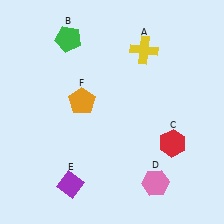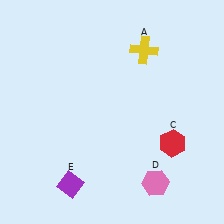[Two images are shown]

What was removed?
The green pentagon (B), the orange pentagon (F) were removed in Image 2.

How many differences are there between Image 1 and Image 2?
There are 2 differences between the two images.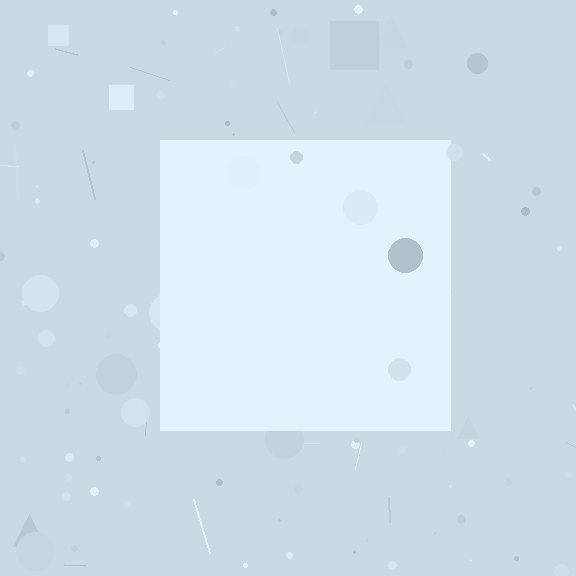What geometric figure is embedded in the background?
A square is embedded in the background.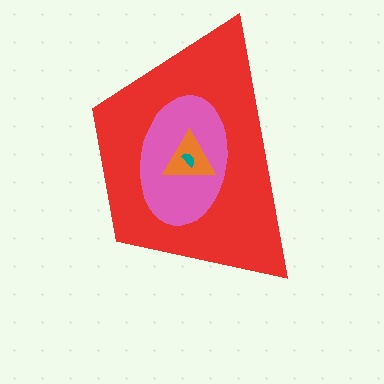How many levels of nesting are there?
4.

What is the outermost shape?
The red trapezoid.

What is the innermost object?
The teal semicircle.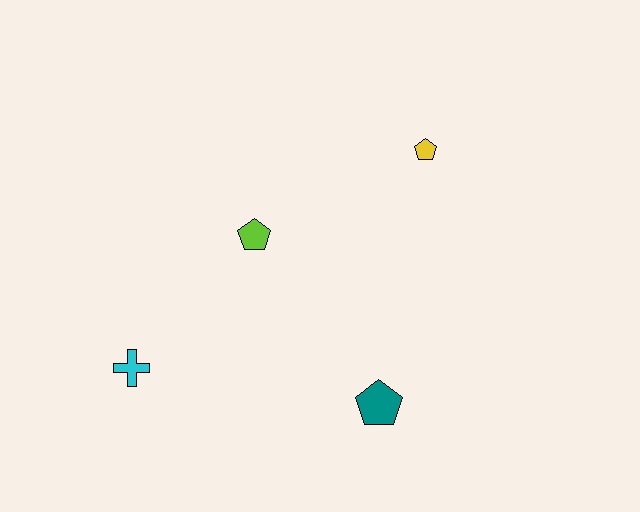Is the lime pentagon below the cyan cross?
No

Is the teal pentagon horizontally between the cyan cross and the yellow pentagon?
Yes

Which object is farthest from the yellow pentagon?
The cyan cross is farthest from the yellow pentagon.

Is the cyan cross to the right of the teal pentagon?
No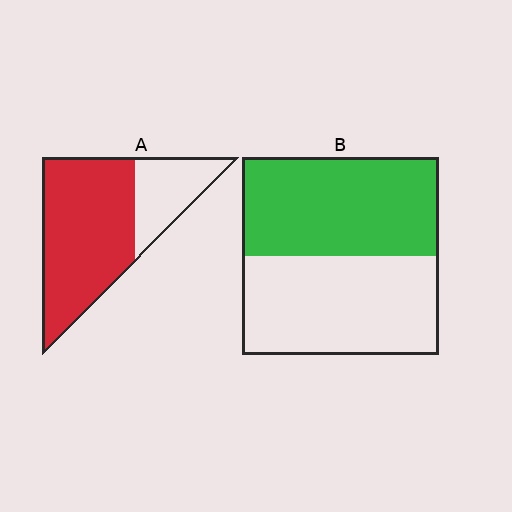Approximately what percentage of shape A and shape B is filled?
A is approximately 70% and B is approximately 50%.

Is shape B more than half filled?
Roughly half.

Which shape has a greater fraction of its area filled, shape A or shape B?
Shape A.